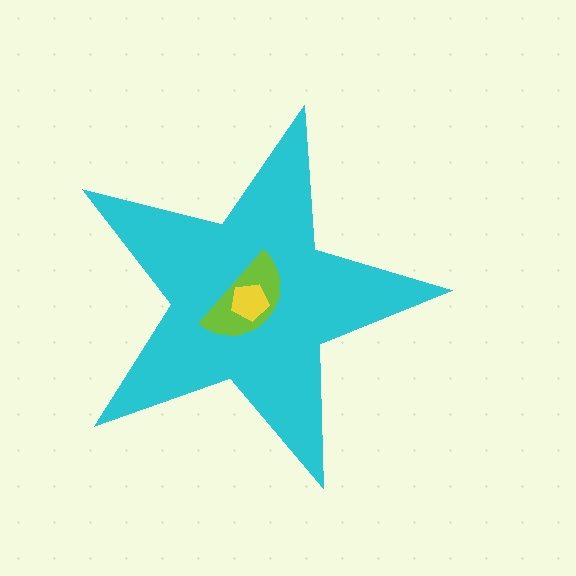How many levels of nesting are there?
3.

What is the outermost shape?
The cyan star.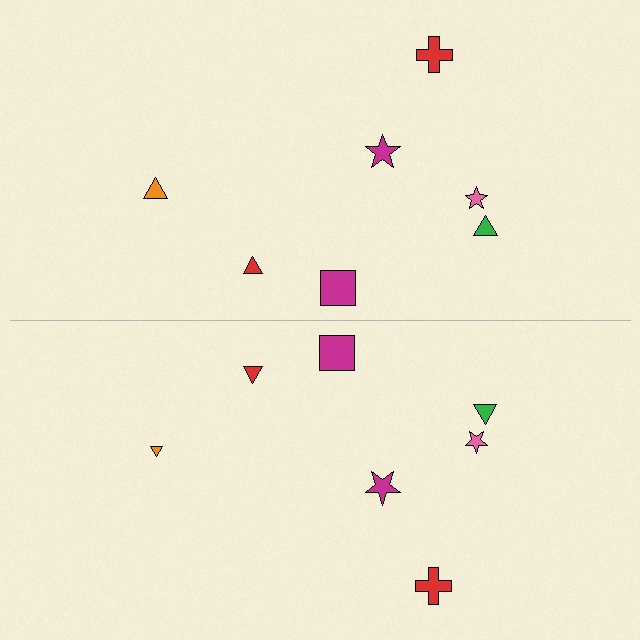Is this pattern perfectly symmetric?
No, the pattern is not perfectly symmetric. The orange triangle on the bottom side has a different size than its mirror counterpart.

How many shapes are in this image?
There are 14 shapes in this image.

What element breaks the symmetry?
The orange triangle on the bottom side has a different size than its mirror counterpart.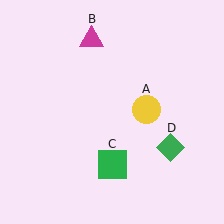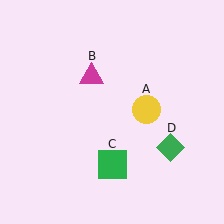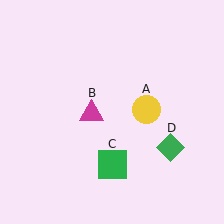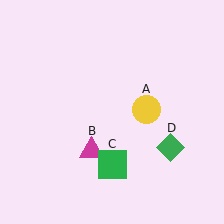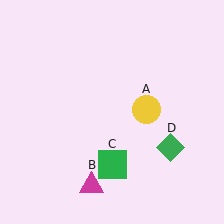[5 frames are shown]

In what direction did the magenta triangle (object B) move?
The magenta triangle (object B) moved down.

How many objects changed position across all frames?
1 object changed position: magenta triangle (object B).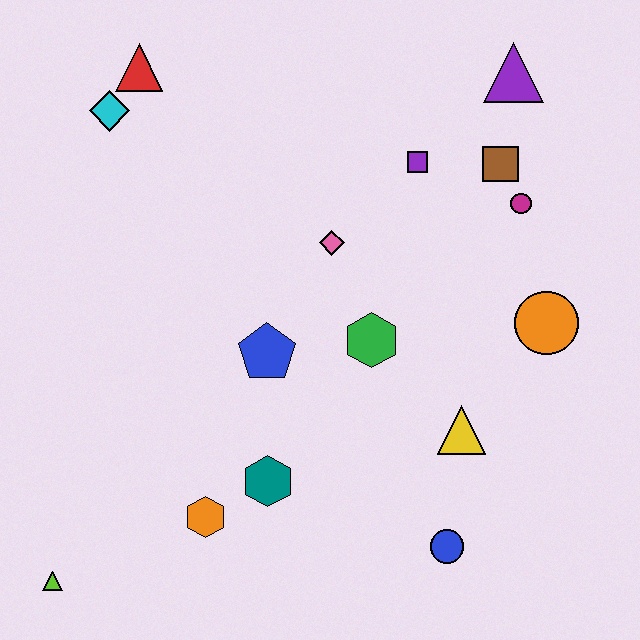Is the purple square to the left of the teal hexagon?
No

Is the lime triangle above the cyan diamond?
No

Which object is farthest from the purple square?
The lime triangle is farthest from the purple square.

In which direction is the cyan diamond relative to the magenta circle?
The cyan diamond is to the left of the magenta circle.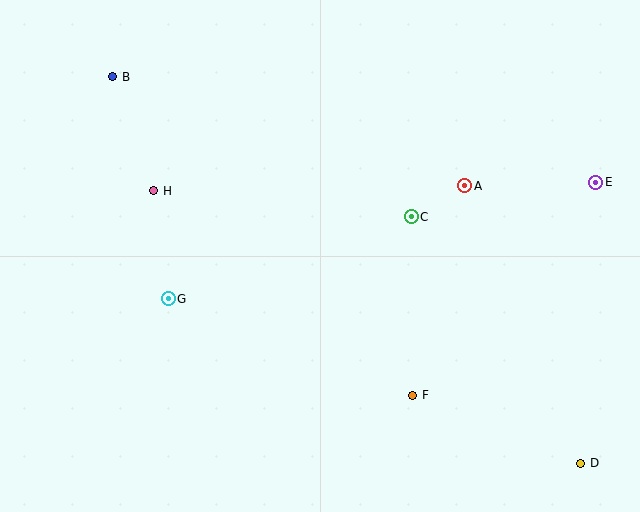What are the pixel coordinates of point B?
Point B is at (113, 77).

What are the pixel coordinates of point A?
Point A is at (465, 186).